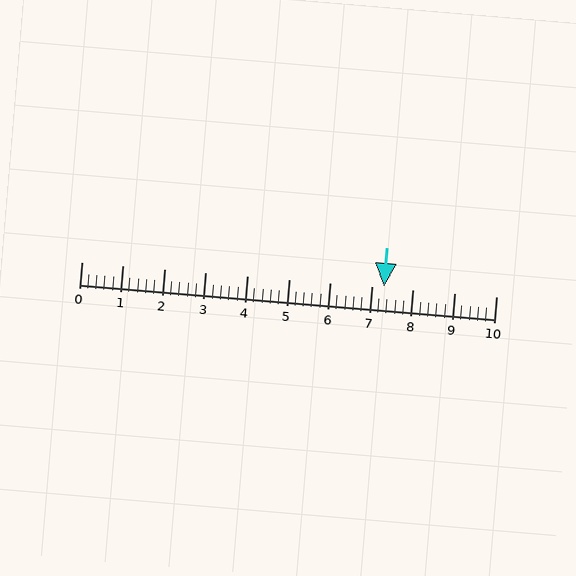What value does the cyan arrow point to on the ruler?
The cyan arrow points to approximately 7.3.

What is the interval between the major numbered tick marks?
The major tick marks are spaced 1 units apart.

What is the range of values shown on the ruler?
The ruler shows values from 0 to 10.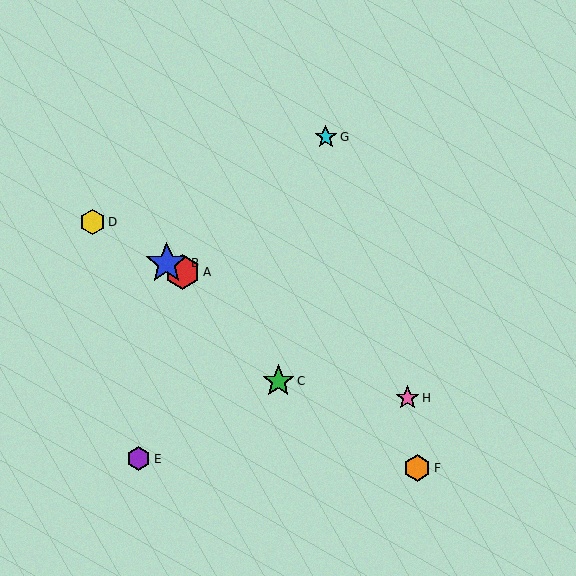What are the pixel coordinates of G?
Object G is at (326, 137).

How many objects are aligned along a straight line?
4 objects (A, B, D, H) are aligned along a straight line.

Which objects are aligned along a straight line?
Objects A, B, D, H are aligned along a straight line.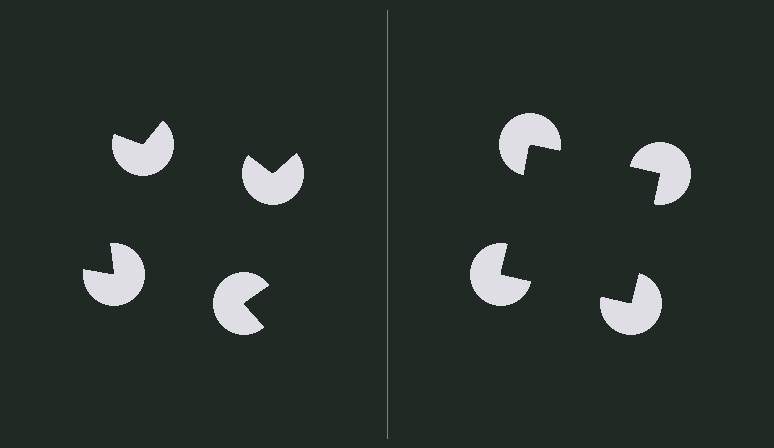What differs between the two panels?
The pac-man discs are positioned identically on both sides; only the wedge orientations differ. On the right they align to a square; on the left they are misaligned.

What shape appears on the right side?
An illusory square.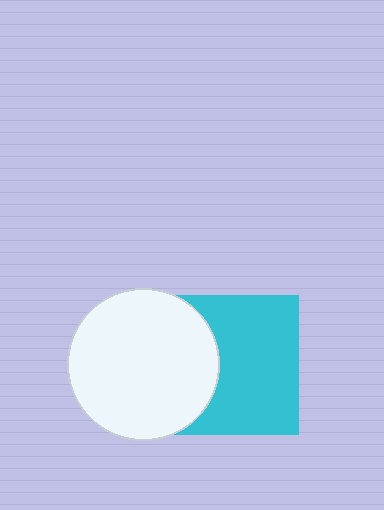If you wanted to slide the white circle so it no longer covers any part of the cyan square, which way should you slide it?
Slide it left — that is the most direct way to separate the two shapes.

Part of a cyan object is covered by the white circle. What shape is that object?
It is a square.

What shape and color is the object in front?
The object in front is a white circle.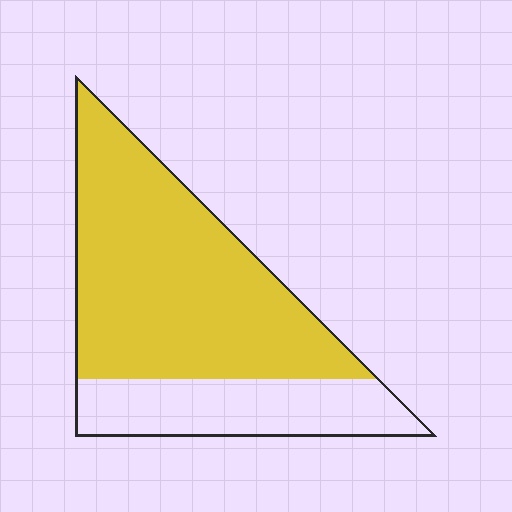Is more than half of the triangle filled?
Yes.